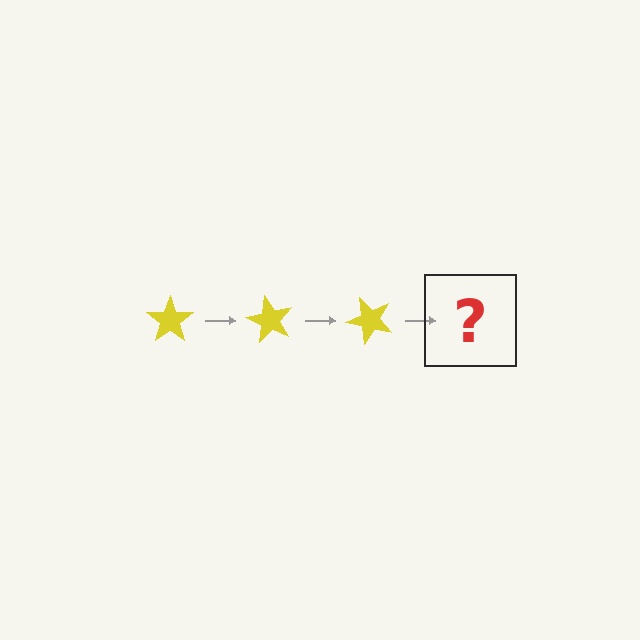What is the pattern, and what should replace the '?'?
The pattern is that the star rotates 60 degrees each step. The '?' should be a yellow star rotated 180 degrees.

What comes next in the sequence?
The next element should be a yellow star rotated 180 degrees.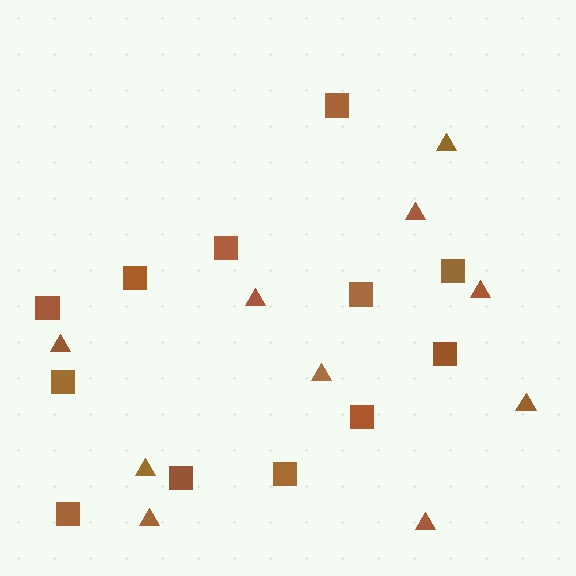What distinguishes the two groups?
There are 2 groups: one group of triangles (10) and one group of squares (12).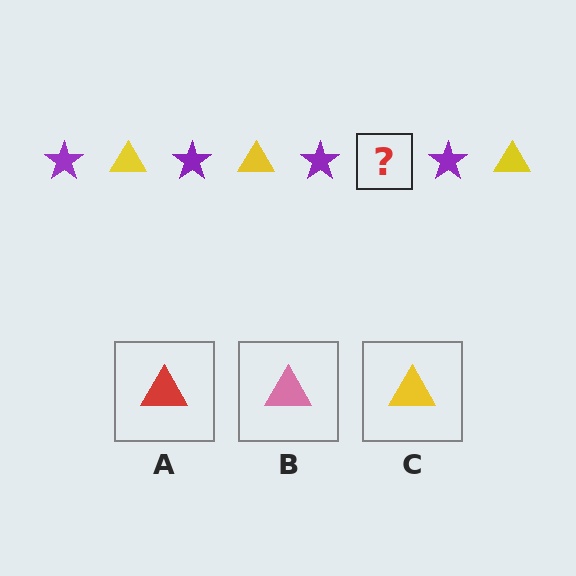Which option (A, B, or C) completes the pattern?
C.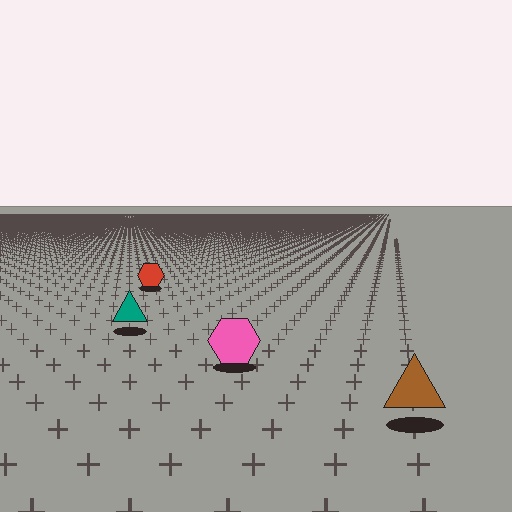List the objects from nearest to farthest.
From nearest to farthest: the brown triangle, the pink hexagon, the teal triangle, the red hexagon.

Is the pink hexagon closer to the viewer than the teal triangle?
Yes. The pink hexagon is closer — you can tell from the texture gradient: the ground texture is coarser near it.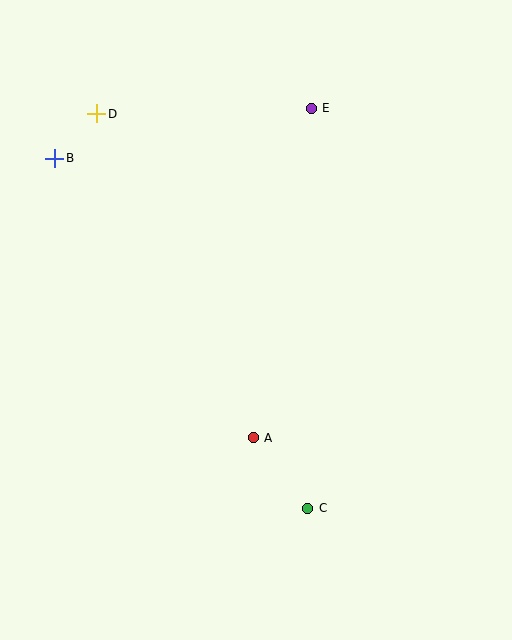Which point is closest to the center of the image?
Point A at (253, 438) is closest to the center.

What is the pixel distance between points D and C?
The distance between D and C is 447 pixels.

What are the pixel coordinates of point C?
Point C is at (308, 508).